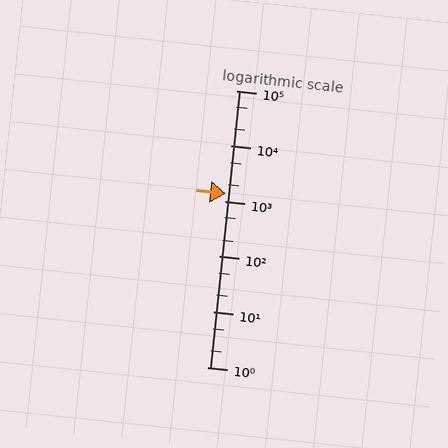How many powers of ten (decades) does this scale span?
The scale spans 5 decades, from 1 to 100000.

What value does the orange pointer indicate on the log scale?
The pointer indicates approximately 1400.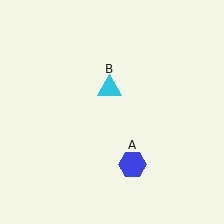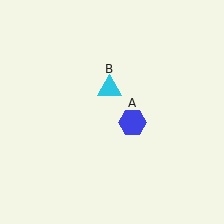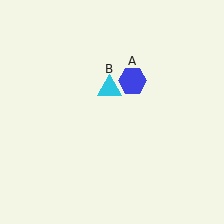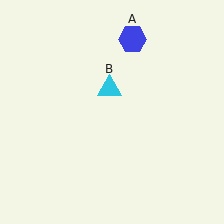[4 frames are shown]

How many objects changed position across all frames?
1 object changed position: blue hexagon (object A).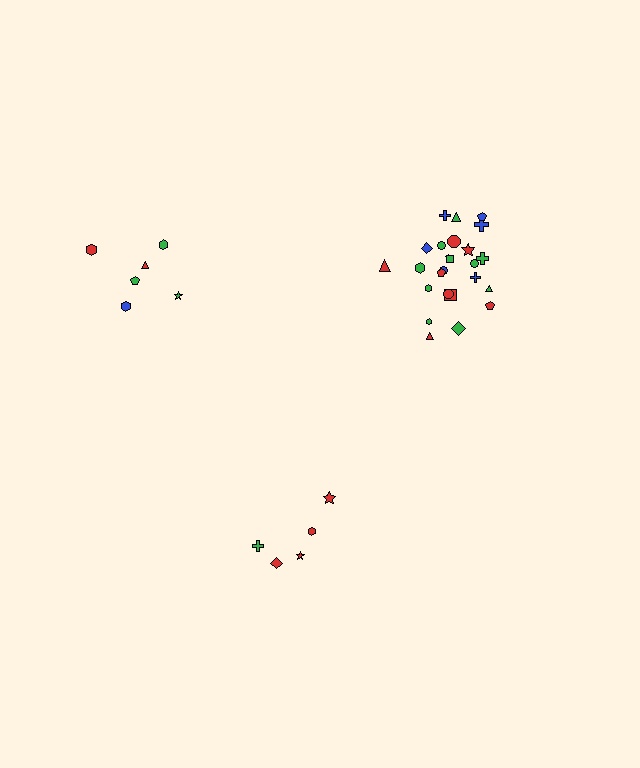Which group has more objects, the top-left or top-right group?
The top-right group.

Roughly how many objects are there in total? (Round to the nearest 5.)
Roughly 35 objects in total.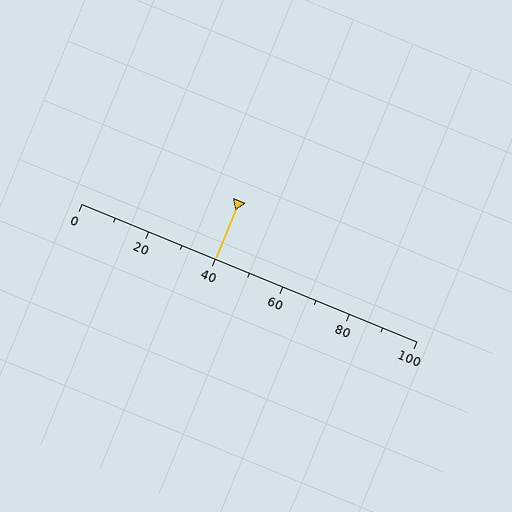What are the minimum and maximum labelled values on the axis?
The axis runs from 0 to 100.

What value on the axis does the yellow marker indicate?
The marker indicates approximately 40.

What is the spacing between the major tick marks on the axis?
The major ticks are spaced 20 apart.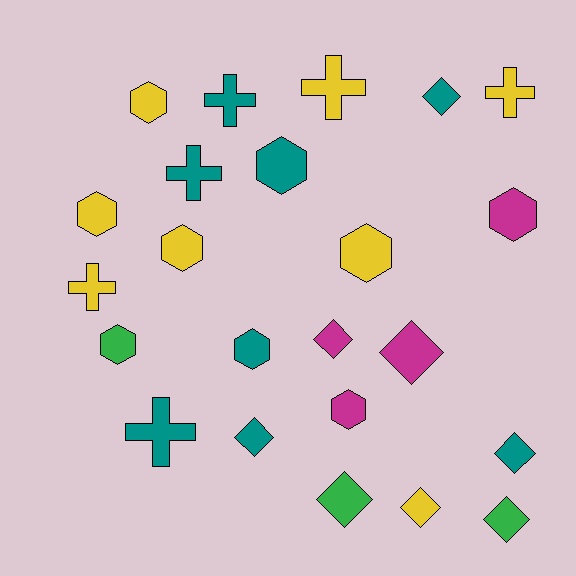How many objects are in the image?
There are 23 objects.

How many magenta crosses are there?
There are no magenta crosses.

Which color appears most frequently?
Teal, with 8 objects.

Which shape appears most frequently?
Hexagon, with 9 objects.